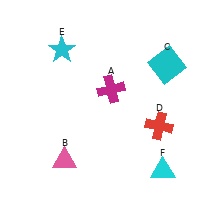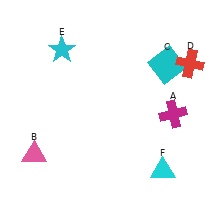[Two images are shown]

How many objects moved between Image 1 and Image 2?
3 objects moved between the two images.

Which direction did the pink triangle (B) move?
The pink triangle (B) moved left.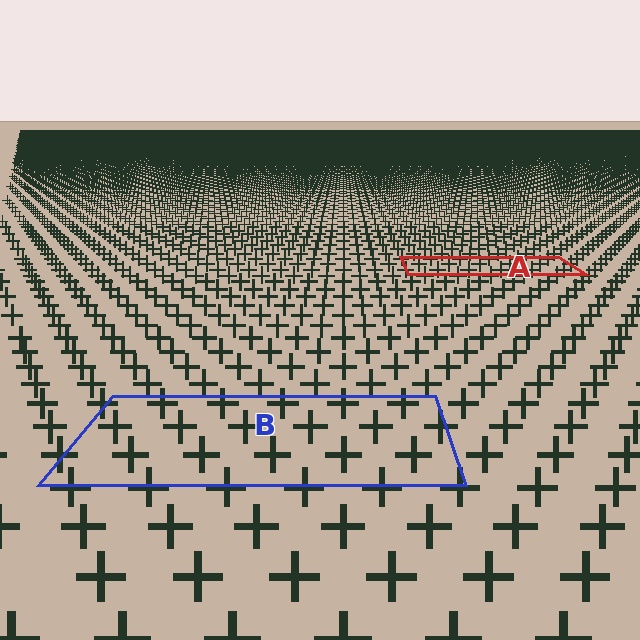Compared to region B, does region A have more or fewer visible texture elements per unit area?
Region A has more texture elements per unit area — they are packed more densely because it is farther away.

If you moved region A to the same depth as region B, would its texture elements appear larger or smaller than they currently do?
They would appear larger. At a closer depth, the same texture elements are projected at a bigger on-screen size.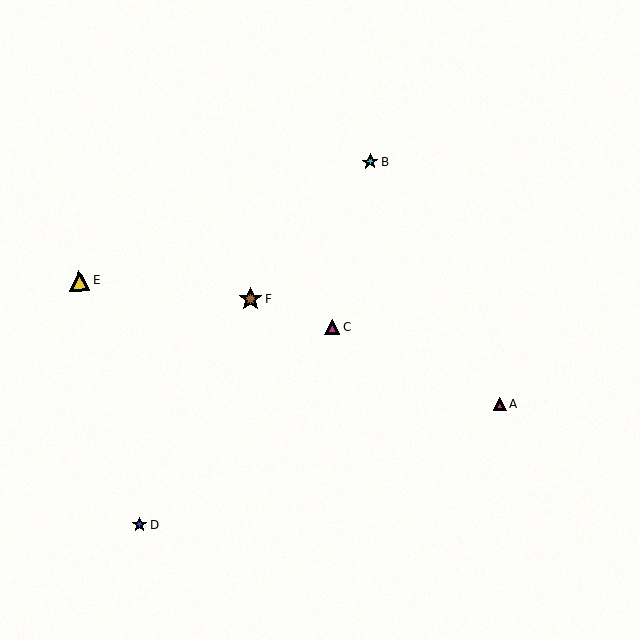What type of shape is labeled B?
Shape B is a cyan star.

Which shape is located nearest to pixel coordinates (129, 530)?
The blue star (labeled D) at (140, 525) is nearest to that location.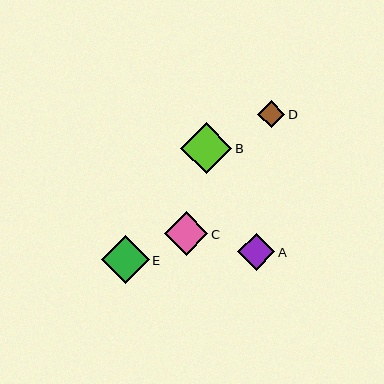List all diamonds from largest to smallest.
From largest to smallest: B, E, C, A, D.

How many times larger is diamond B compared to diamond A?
Diamond B is approximately 1.4 times the size of diamond A.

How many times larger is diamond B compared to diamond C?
Diamond B is approximately 1.2 times the size of diamond C.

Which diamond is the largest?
Diamond B is the largest with a size of approximately 51 pixels.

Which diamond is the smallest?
Diamond D is the smallest with a size of approximately 27 pixels.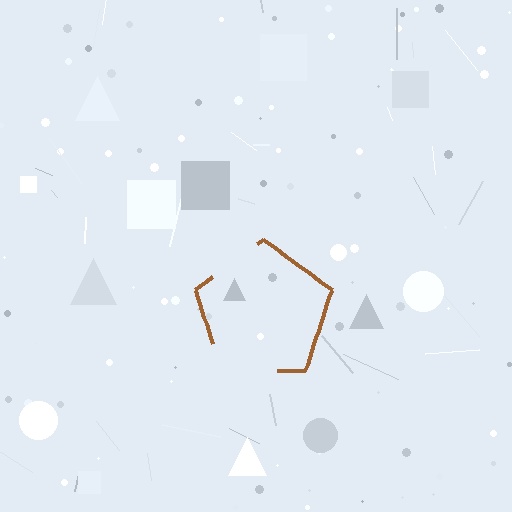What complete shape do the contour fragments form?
The contour fragments form a pentagon.